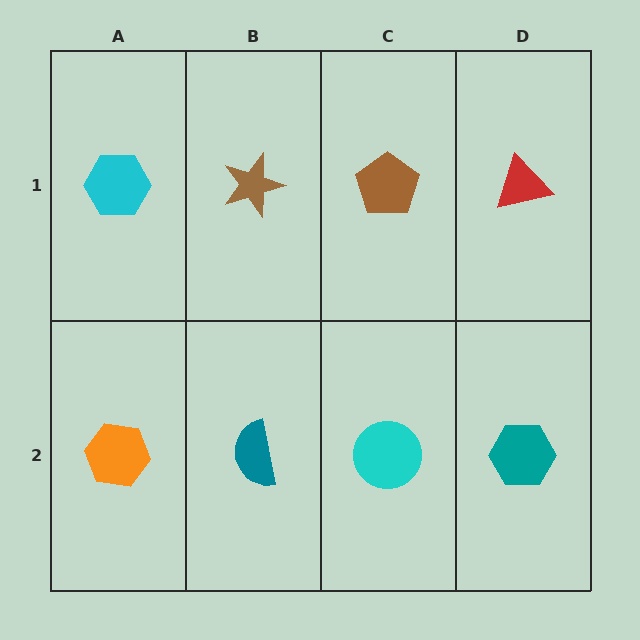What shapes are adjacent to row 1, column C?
A cyan circle (row 2, column C), a brown star (row 1, column B), a red triangle (row 1, column D).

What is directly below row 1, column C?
A cyan circle.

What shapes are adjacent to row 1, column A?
An orange hexagon (row 2, column A), a brown star (row 1, column B).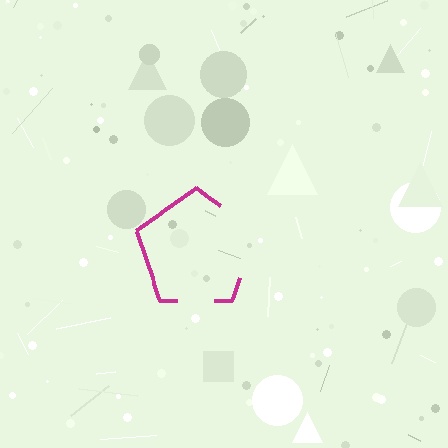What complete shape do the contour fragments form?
The contour fragments form a pentagon.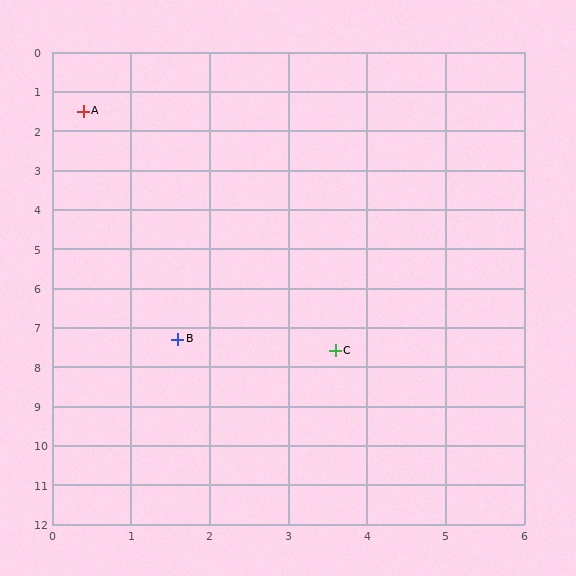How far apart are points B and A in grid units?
Points B and A are about 5.9 grid units apart.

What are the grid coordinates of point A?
Point A is at approximately (0.4, 1.5).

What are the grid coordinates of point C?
Point C is at approximately (3.6, 7.6).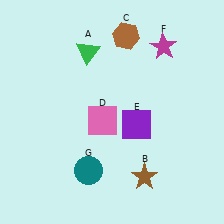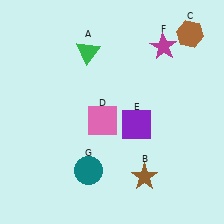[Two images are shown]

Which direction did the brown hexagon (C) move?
The brown hexagon (C) moved right.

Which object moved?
The brown hexagon (C) moved right.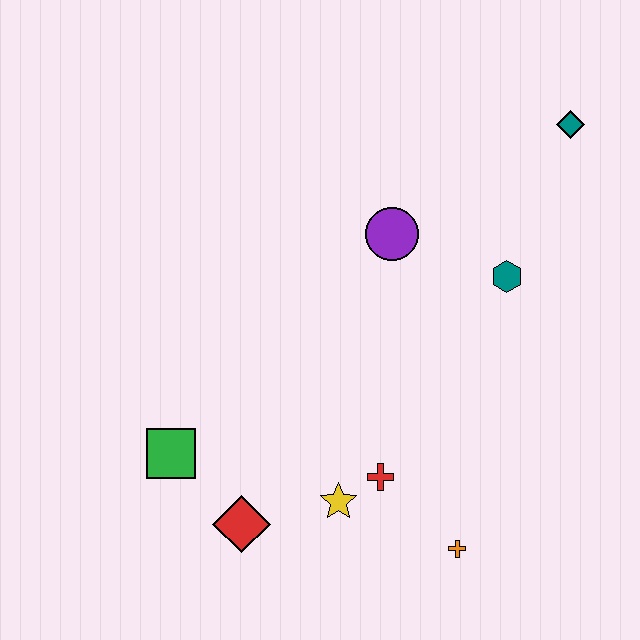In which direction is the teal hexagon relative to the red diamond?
The teal hexagon is to the right of the red diamond.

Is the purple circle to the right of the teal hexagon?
No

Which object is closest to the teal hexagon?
The purple circle is closest to the teal hexagon.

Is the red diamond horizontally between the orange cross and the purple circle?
No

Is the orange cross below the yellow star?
Yes